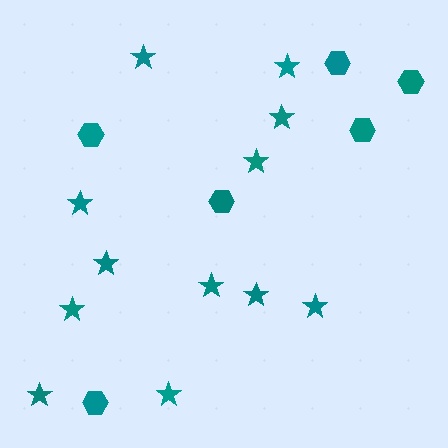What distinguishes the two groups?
There are 2 groups: one group of stars (12) and one group of hexagons (6).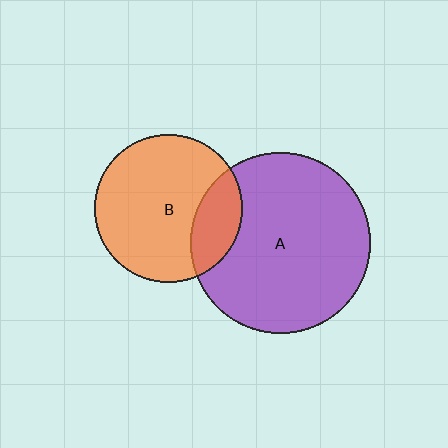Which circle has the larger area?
Circle A (purple).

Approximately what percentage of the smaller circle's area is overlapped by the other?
Approximately 20%.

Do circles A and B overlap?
Yes.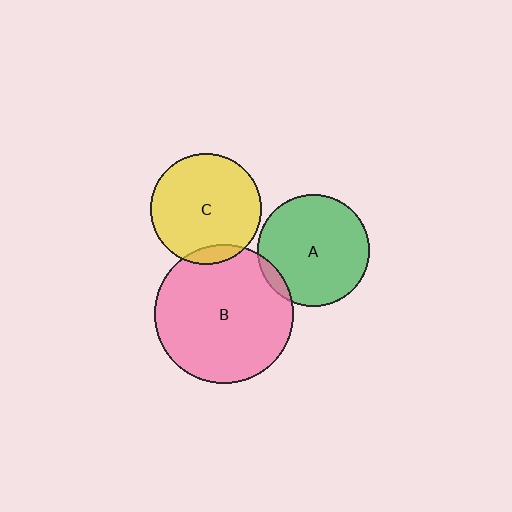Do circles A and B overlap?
Yes.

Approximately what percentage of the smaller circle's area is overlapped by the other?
Approximately 5%.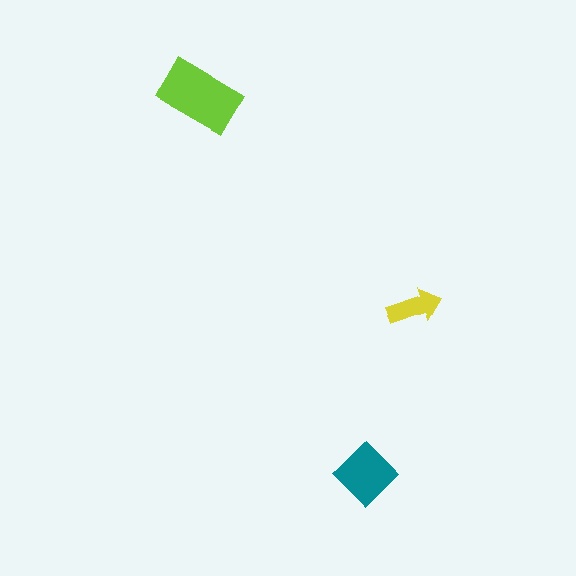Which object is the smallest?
The yellow arrow.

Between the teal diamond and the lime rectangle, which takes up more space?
The lime rectangle.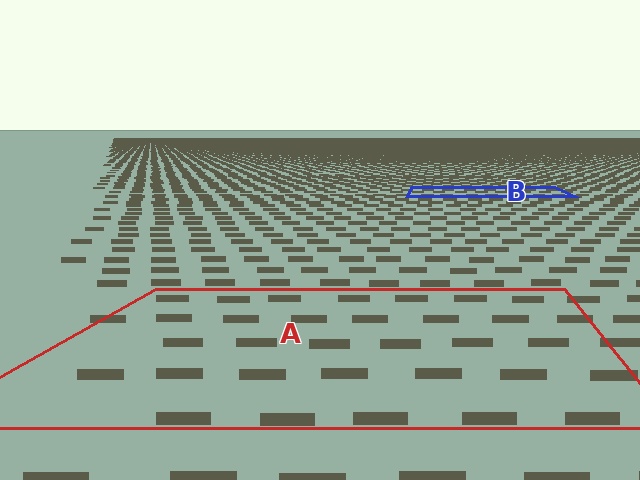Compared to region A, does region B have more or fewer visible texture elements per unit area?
Region B has more texture elements per unit area — they are packed more densely because it is farther away.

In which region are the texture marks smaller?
The texture marks are smaller in region B, because it is farther away.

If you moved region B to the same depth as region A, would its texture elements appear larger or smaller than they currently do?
They would appear larger. At a closer depth, the same texture elements are projected at a bigger on-screen size.